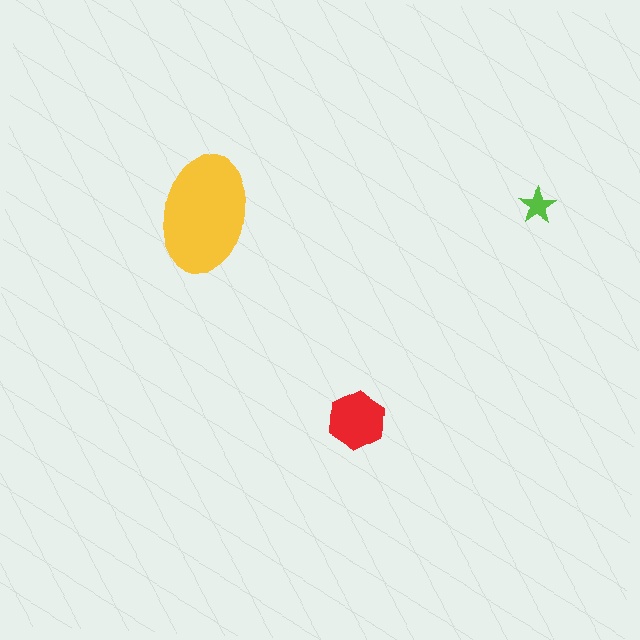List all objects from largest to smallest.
The yellow ellipse, the red hexagon, the lime star.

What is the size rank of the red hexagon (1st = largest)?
2nd.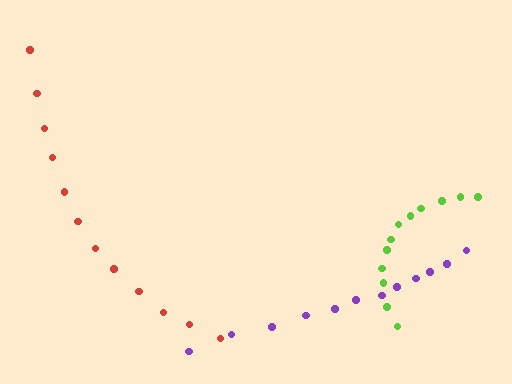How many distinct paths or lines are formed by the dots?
There are 3 distinct paths.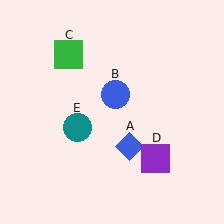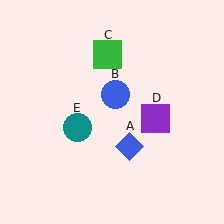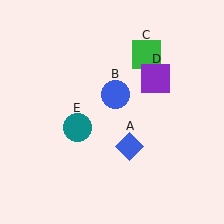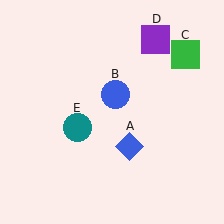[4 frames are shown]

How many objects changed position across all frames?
2 objects changed position: green square (object C), purple square (object D).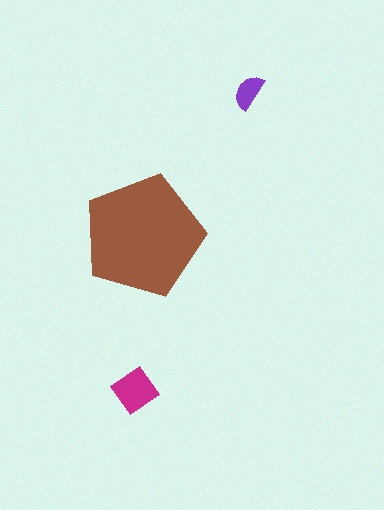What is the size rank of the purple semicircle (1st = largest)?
3rd.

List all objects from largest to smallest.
The brown pentagon, the magenta diamond, the purple semicircle.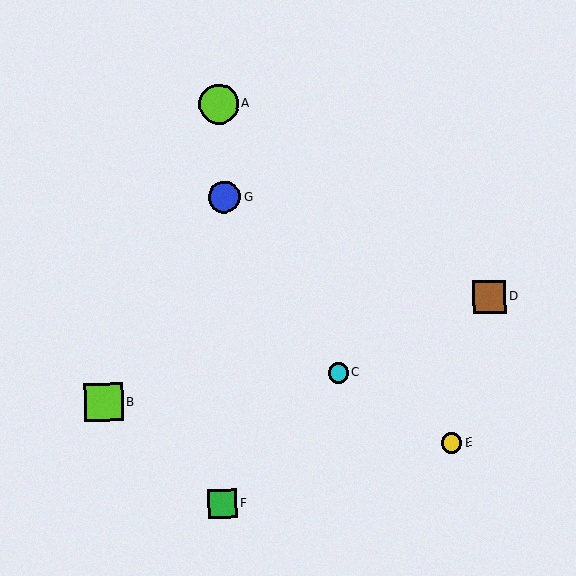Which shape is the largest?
The lime circle (labeled A) is the largest.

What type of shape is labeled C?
Shape C is a cyan circle.